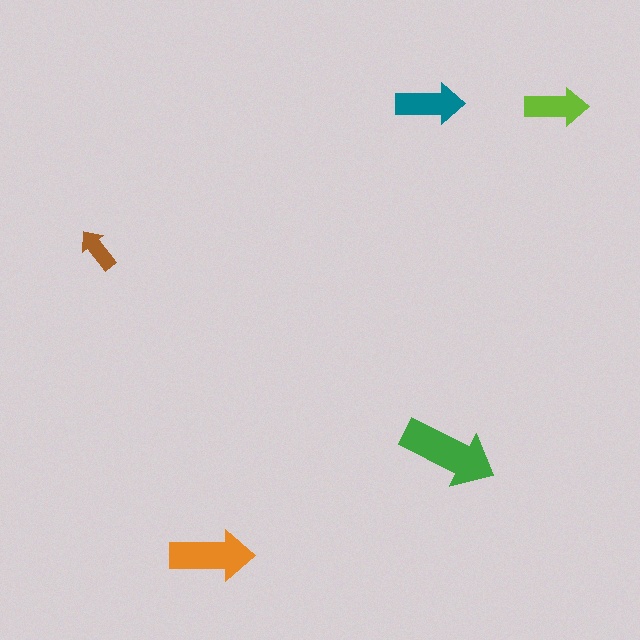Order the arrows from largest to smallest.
the green one, the orange one, the teal one, the lime one, the brown one.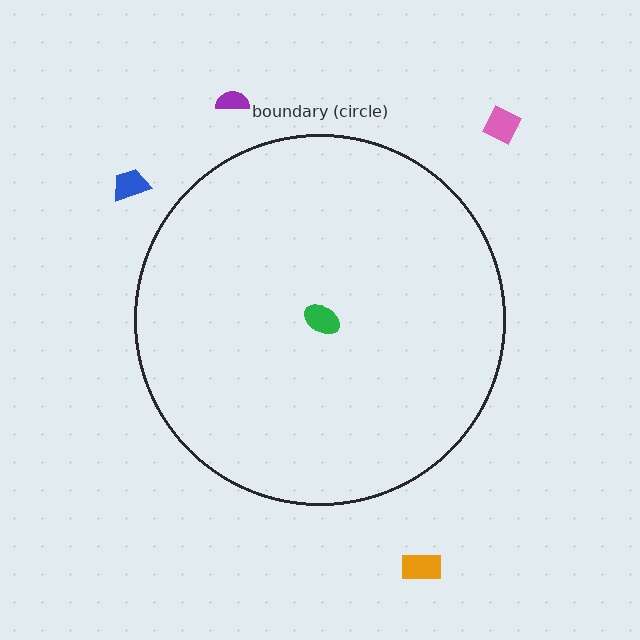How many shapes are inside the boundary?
1 inside, 4 outside.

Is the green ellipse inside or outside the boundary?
Inside.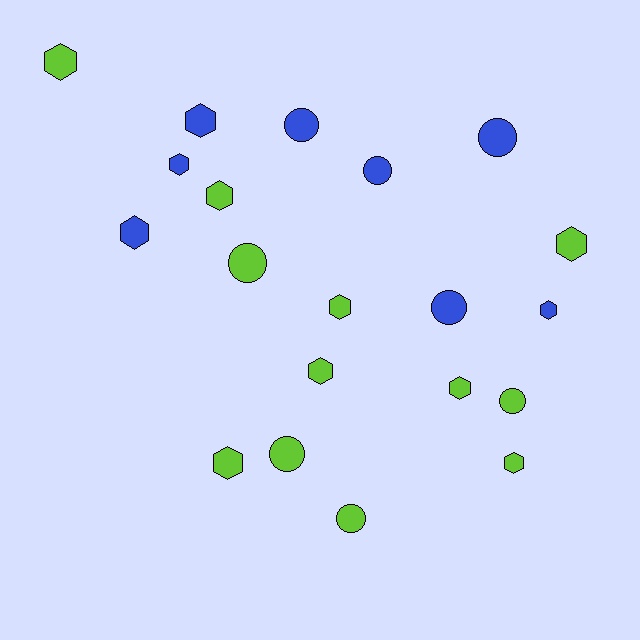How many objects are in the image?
There are 20 objects.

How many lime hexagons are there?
There are 8 lime hexagons.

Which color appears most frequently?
Lime, with 12 objects.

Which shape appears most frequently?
Hexagon, with 12 objects.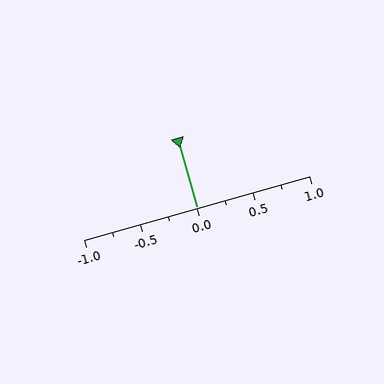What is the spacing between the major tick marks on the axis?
The major ticks are spaced 0.5 apart.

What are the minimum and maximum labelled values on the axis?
The axis runs from -1.0 to 1.0.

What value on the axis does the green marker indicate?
The marker indicates approximately 0.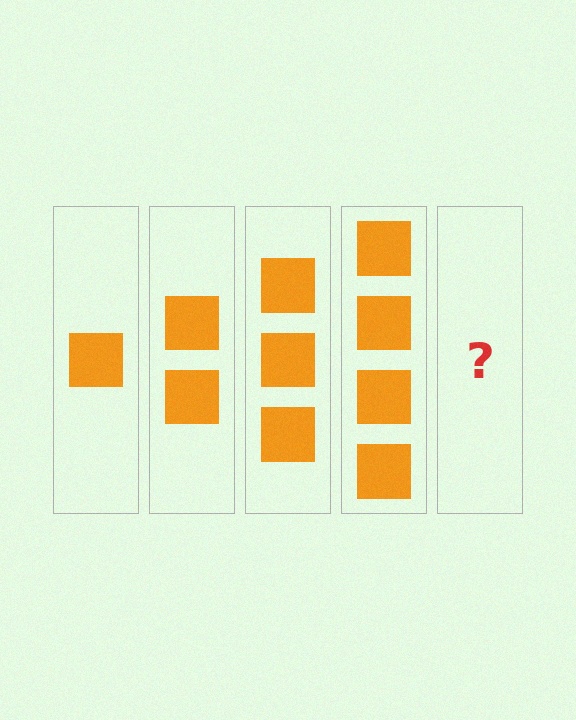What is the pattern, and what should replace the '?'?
The pattern is that each step adds one more square. The '?' should be 5 squares.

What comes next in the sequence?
The next element should be 5 squares.